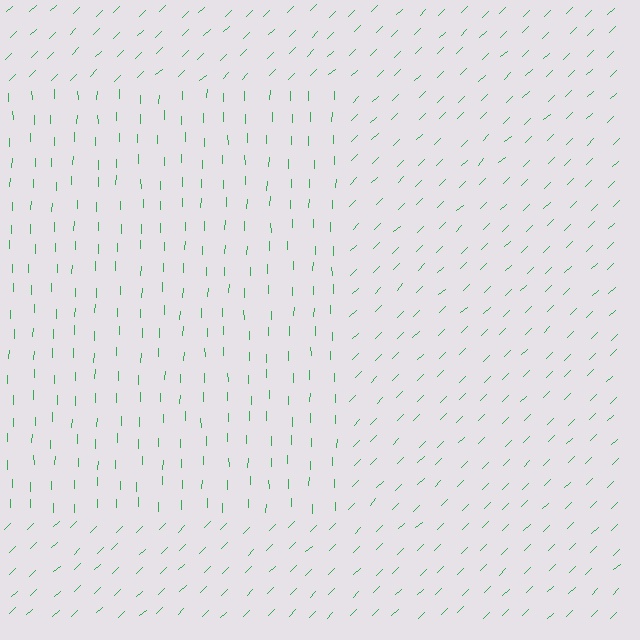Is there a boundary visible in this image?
Yes, there is a texture boundary formed by a change in line orientation.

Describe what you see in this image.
The image is filled with small green line segments. A rectangle region in the image has lines oriented differently from the surrounding lines, creating a visible texture boundary.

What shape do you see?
I see a rectangle.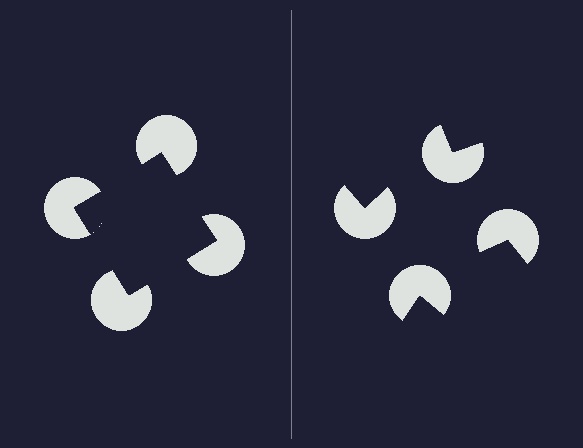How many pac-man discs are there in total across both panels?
8 — 4 on each side.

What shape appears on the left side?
An illusory square.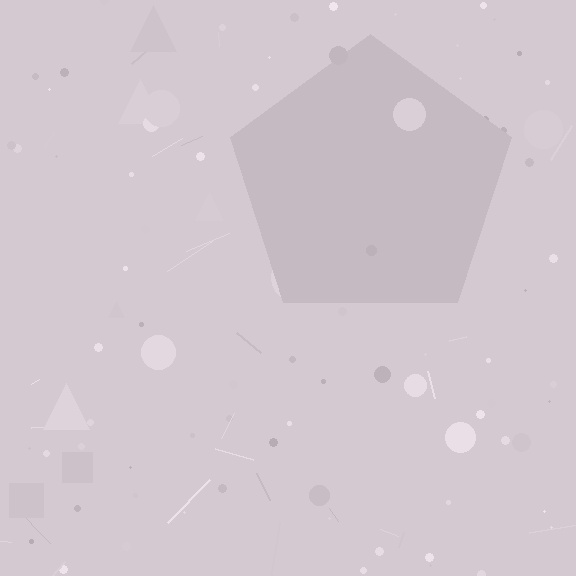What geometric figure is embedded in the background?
A pentagon is embedded in the background.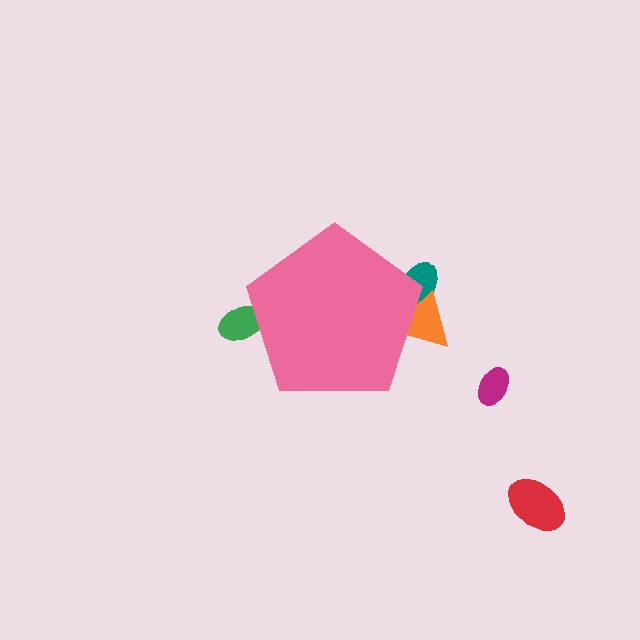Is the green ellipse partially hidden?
Yes, the green ellipse is partially hidden behind the pink pentagon.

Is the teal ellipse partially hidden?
Yes, the teal ellipse is partially hidden behind the pink pentagon.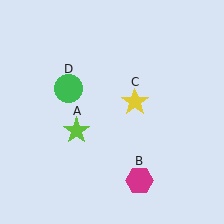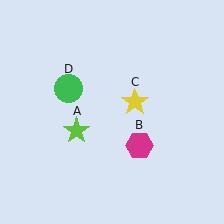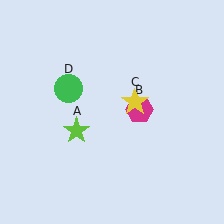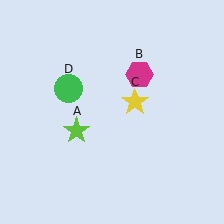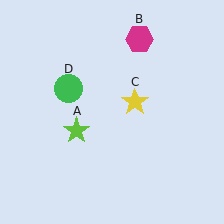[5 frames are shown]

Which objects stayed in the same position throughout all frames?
Lime star (object A) and yellow star (object C) and green circle (object D) remained stationary.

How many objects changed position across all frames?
1 object changed position: magenta hexagon (object B).